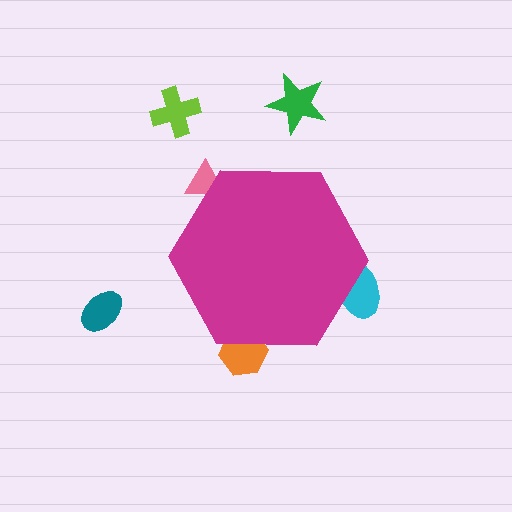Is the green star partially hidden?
No, the green star is fully visible.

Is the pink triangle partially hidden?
Yes, the pink triangle is partially hidden behind the magenta hexagon.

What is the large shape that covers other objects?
A magenta hexagon.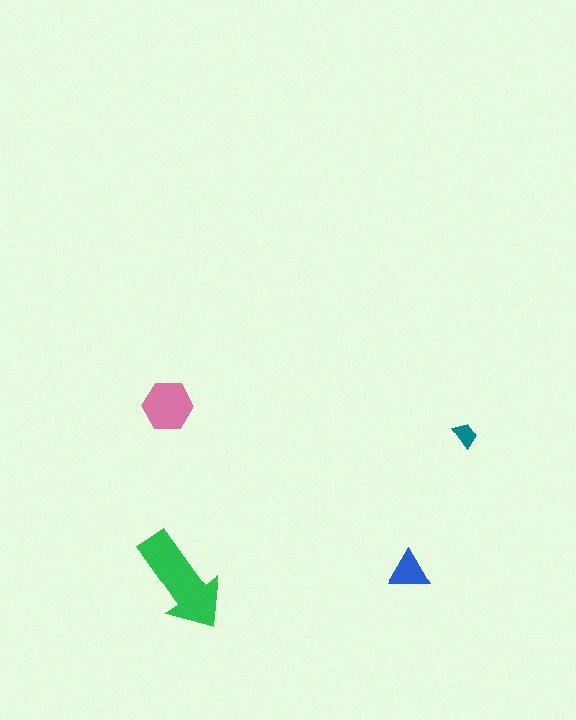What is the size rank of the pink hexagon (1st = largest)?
2nd.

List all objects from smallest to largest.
The teal trapezoid, the blue triangle, the pink hexagon, the green arrow.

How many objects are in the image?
There are 4 objects in the image.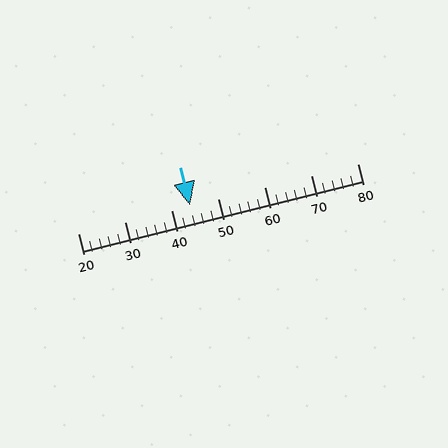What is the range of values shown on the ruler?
The ruler shows values from 20 to 80.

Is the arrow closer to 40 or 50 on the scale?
The arrow is closer to 40.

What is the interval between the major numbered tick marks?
The major tick marks are spaced 10 units apart.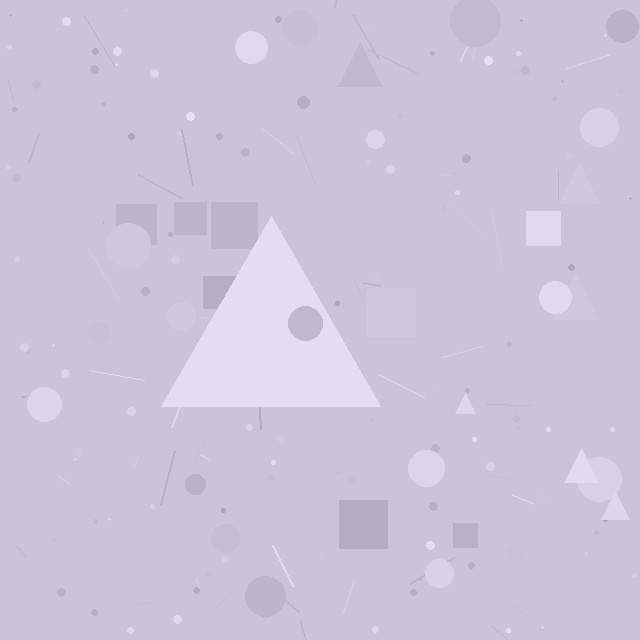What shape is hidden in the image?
A triangle is hidden in the image.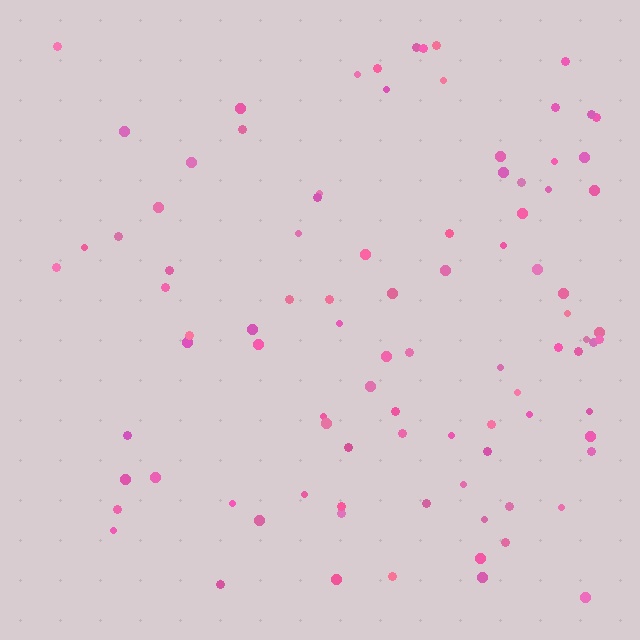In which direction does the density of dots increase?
From left to right, with the right side densest.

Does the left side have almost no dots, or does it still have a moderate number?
Still a moderate number, just noticeably fewer than the right.